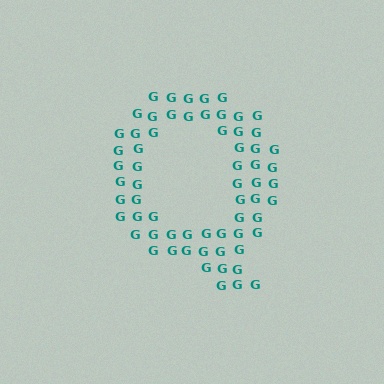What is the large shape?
The large shape is the letter Q.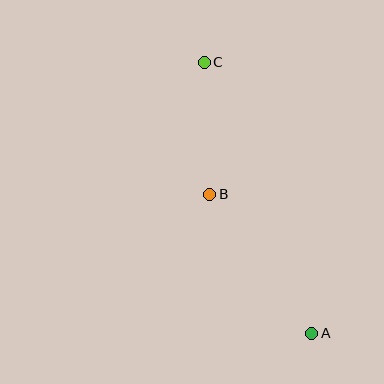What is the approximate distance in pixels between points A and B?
The distance between A and B is approximately 172 pixels.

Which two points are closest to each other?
Points B and C are closest to each other.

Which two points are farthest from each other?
Points A and C are farthest from each other.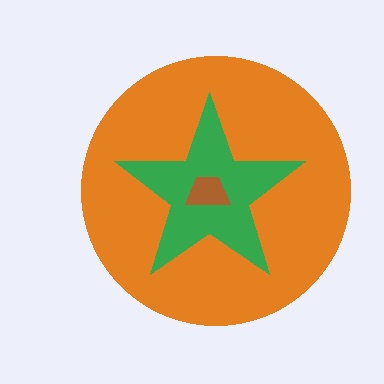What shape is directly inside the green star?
The brown trapezoid.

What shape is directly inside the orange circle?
The green star.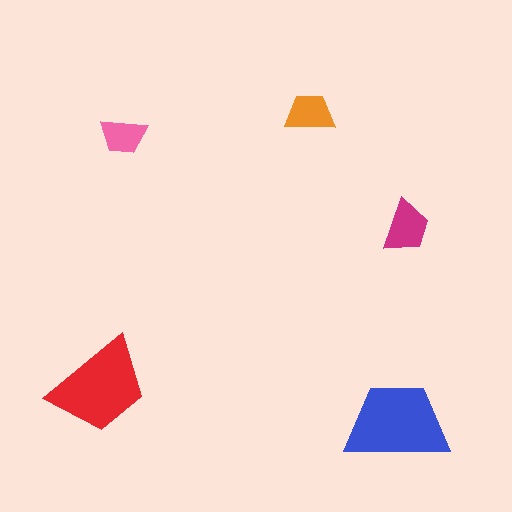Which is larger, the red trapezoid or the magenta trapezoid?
The red one.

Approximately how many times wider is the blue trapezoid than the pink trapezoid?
About 2 times wider.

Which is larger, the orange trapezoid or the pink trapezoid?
The orange one.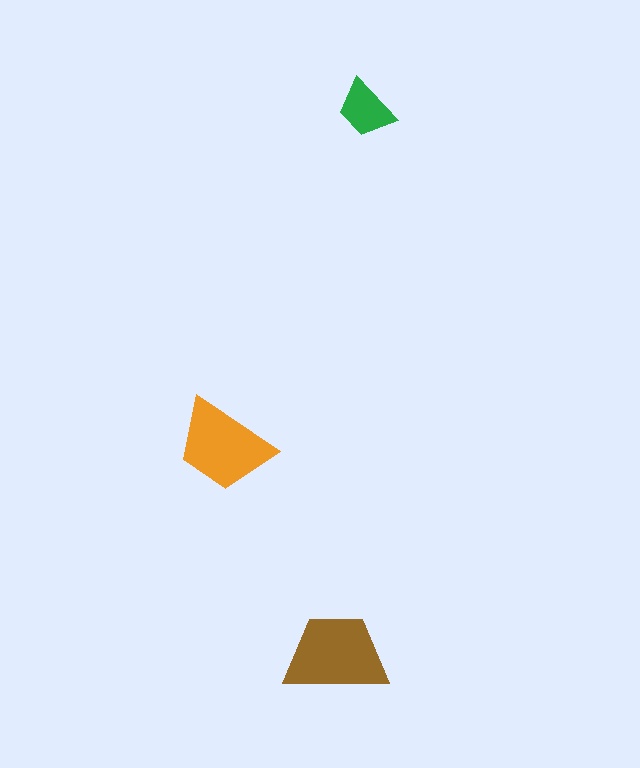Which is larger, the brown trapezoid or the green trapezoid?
The brown one.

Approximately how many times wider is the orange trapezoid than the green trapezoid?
About 1.5 times wider.